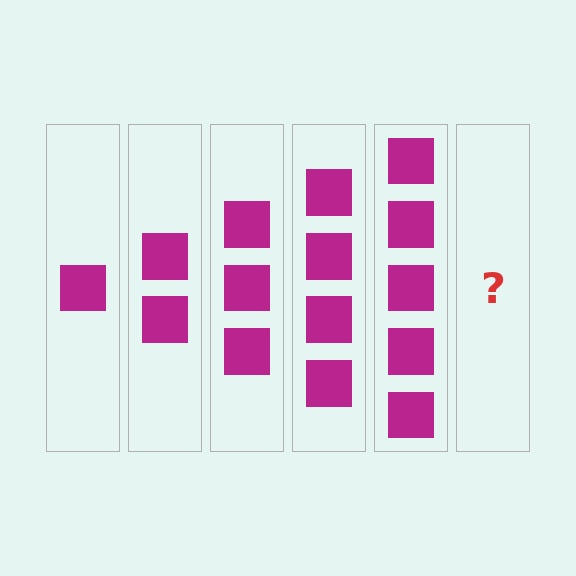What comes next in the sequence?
The next element should be 6 squares.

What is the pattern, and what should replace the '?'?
The pattern is that each step adds one more square. The '?' should be 6 squares.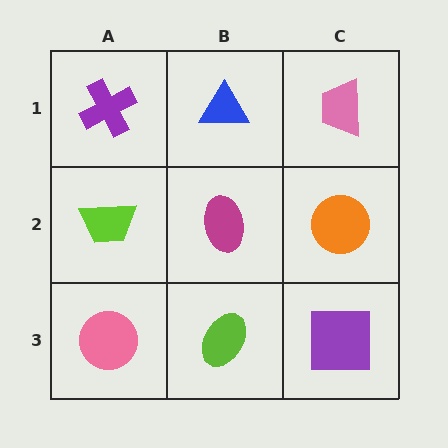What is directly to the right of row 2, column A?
A magenta ellipse.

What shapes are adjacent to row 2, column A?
A purple cross (row 1, column A), a pink circle (row 3, column A), a magenta ellipse (row 2, column B).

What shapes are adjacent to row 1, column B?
A magenta ellipse (row 2, column B), a purple cross (row 1, column A), a pink trapezoid (row 1, column C).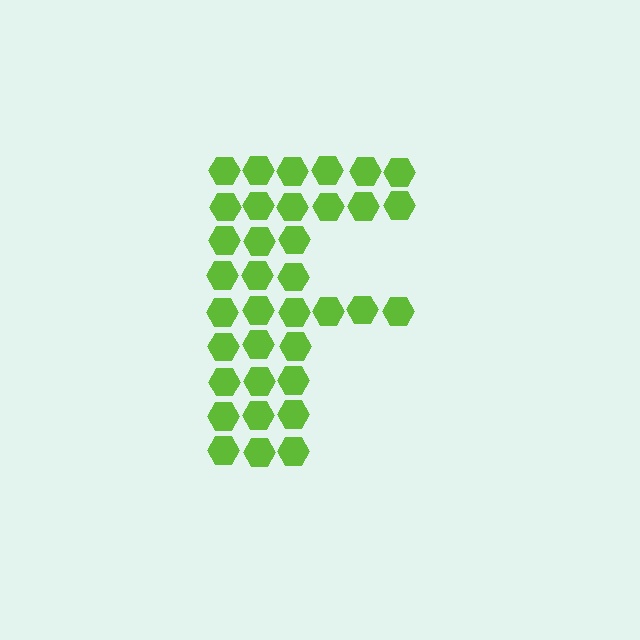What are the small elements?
The small elements are hexagons.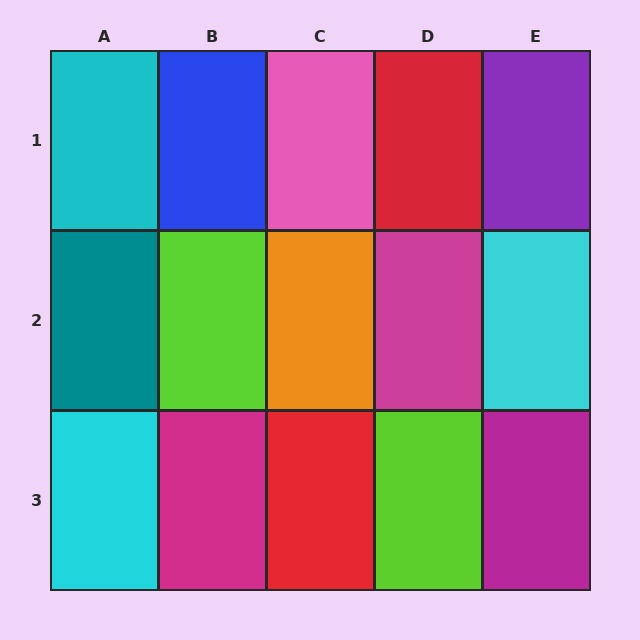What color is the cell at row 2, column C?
Orange.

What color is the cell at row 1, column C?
Pink.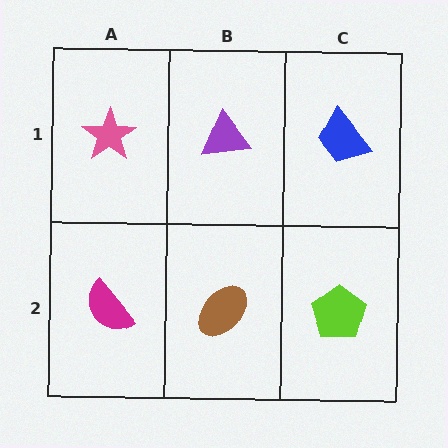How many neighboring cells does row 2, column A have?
2.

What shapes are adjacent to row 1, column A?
A magenta semicircle (row 2, column A), a purple triangle (row 1, column B).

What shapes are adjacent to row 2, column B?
A purple triangle (row 1, column B), a magenta semicircle (row 2, column A), a lime pentagon (row 2, column C).